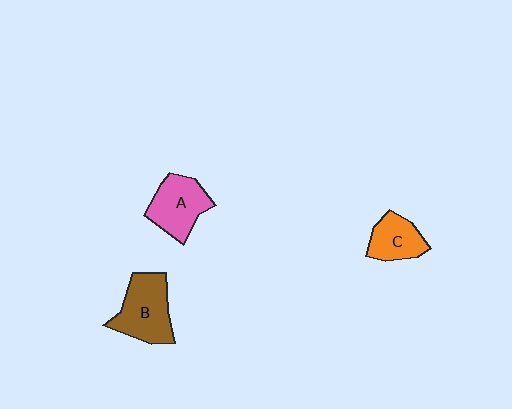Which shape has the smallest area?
Shape C (orange).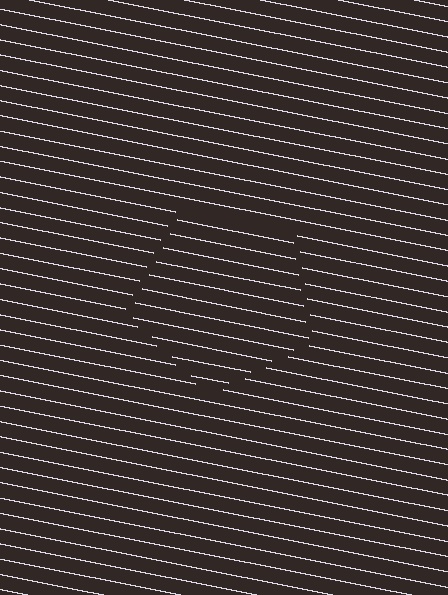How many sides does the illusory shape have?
5 sides — the line-ends trace a pentagon.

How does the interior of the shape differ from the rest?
The interior of the shape contains the same grating, shifted by half a period — the contour is defined by the phase discontinuity where line-ends from the inner and outer gratings abut.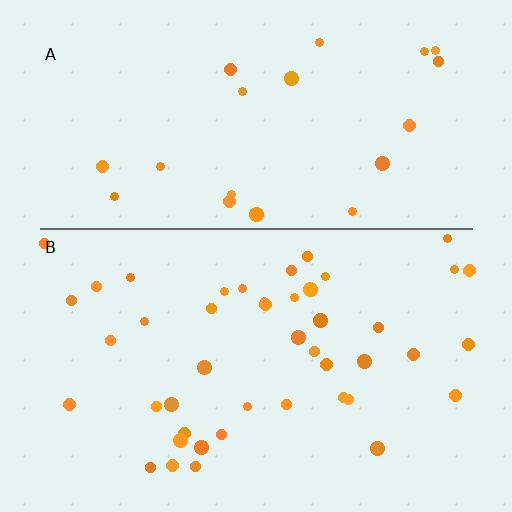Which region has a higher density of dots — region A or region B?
B (the bottom).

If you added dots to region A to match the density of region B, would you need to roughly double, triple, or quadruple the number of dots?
Approximately double.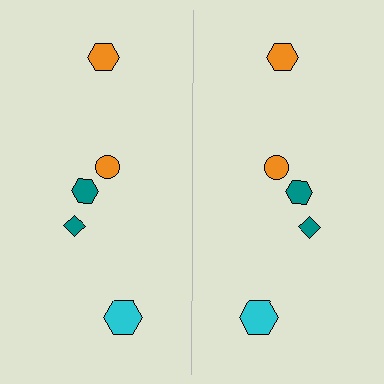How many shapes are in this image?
There are 10 shapes in this image.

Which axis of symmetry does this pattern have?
The pattern has a vertical axis of symmetry running through the center of the image.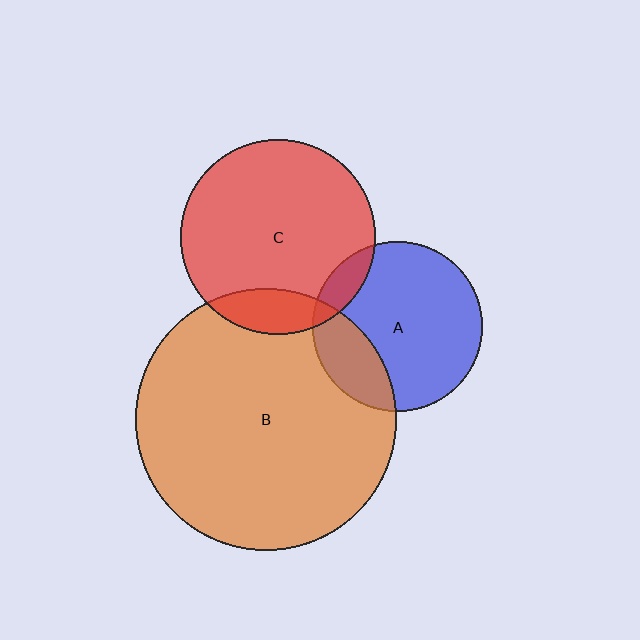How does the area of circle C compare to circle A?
Approximately 1.3 times.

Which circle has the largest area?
Circle B (orange).